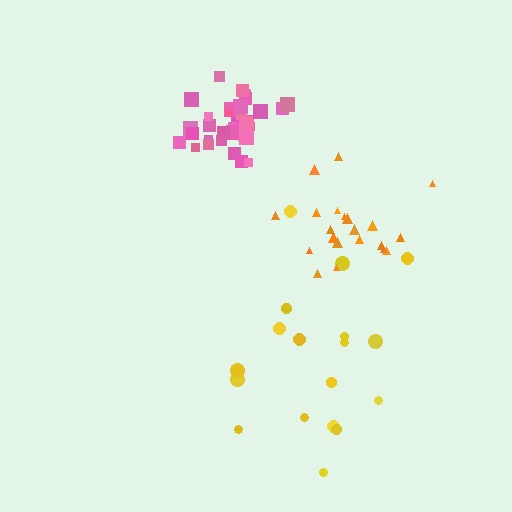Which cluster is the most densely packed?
Pink.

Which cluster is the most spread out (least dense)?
Yellow.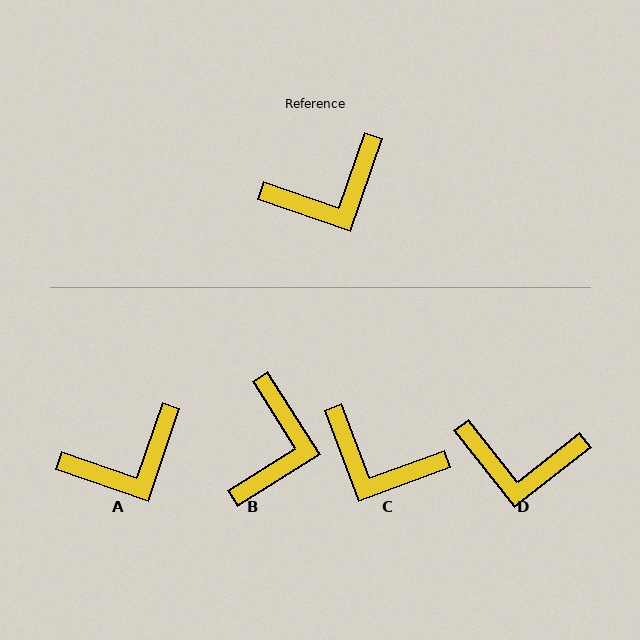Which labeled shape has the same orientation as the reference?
A.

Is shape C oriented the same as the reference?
No, it is off by about 51 degrees.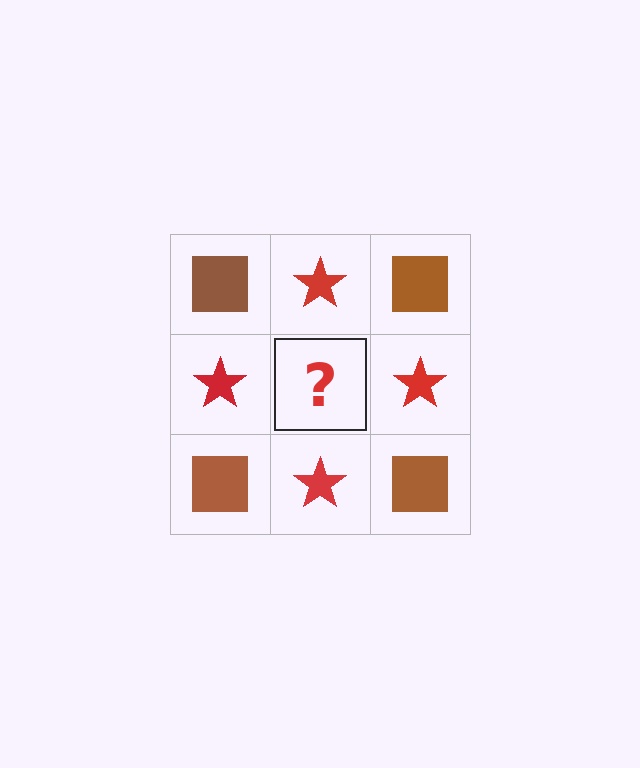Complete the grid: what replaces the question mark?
The question mark should be replaced with a brown square.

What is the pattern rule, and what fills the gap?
The rule is that it alternates brown square and red star in a checkerboard pattern. The gap should be filled with a brown square.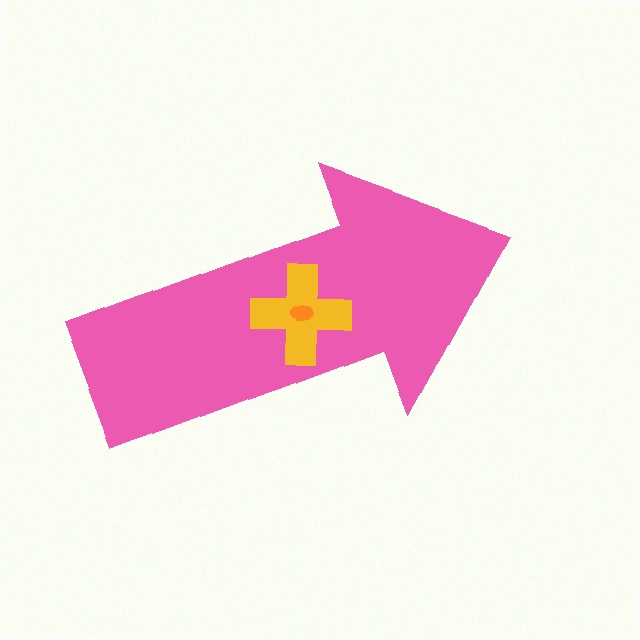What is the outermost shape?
The pink arrow.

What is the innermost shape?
The orange ellipse.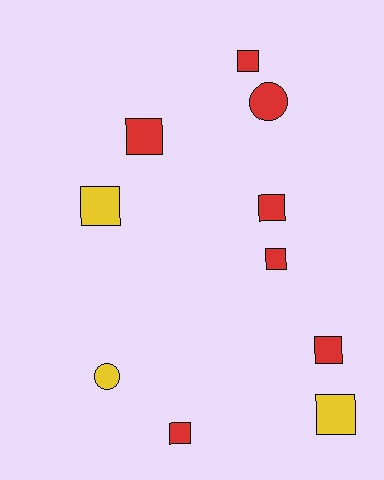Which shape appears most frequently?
Square, with 8 objects.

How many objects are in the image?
There are 10 objects.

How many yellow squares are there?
There are 2 yellow squares.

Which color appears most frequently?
Red, with 7 objects.